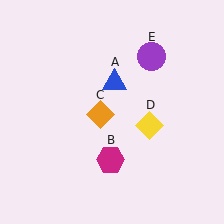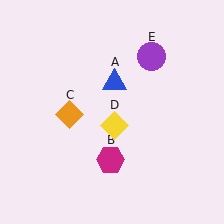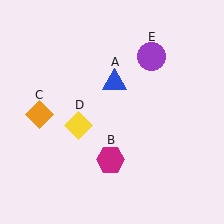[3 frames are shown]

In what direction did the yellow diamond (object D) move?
The yellow diamond (object D) moved left.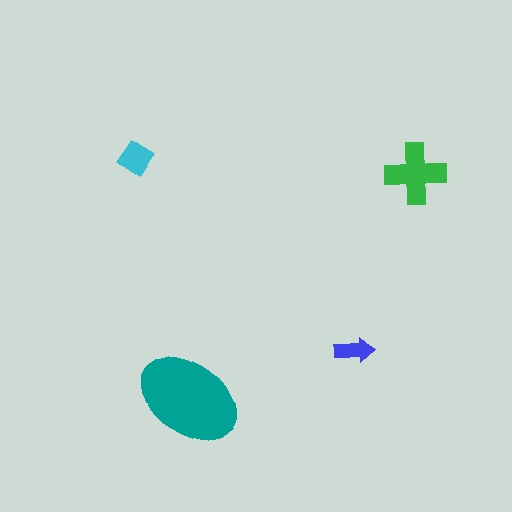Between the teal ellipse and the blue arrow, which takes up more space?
The teal ellipse.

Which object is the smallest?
The blue arrow.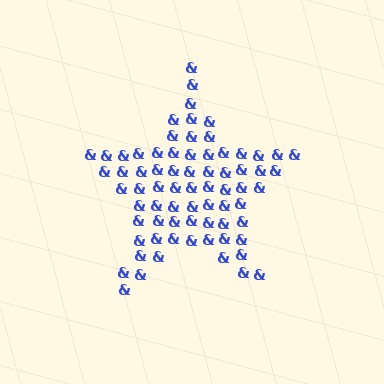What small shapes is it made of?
It is made of small ampersands.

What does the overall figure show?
The overall figure shows a star.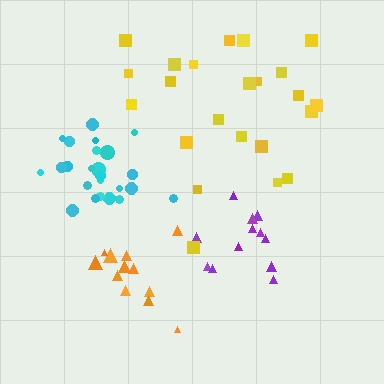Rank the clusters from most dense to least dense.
cyan, orange, purple, yellow.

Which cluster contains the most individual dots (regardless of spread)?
Cyan (24).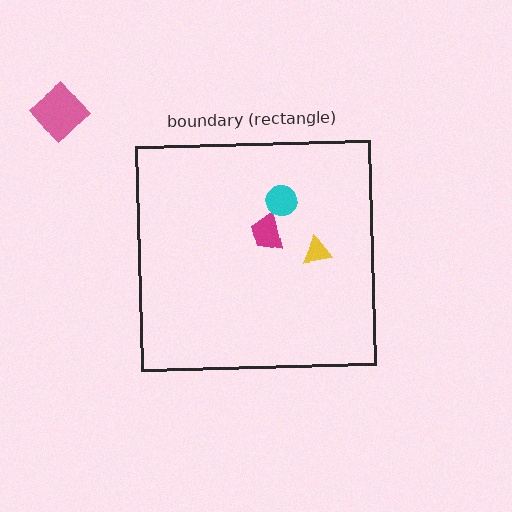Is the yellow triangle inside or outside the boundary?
Inside.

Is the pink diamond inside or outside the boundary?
Outside.